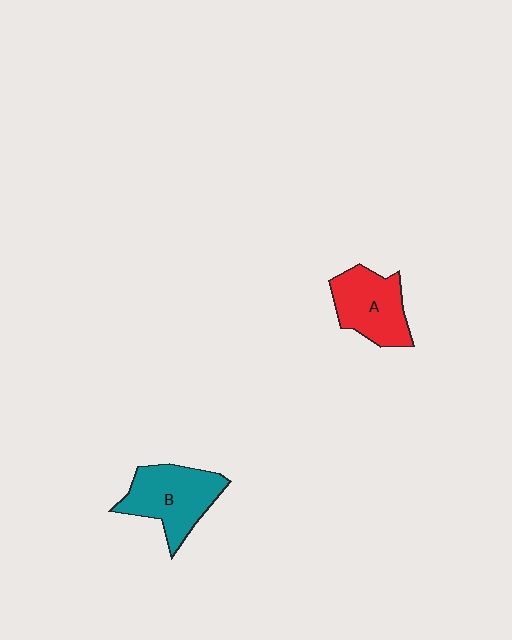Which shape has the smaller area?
Shape A (red).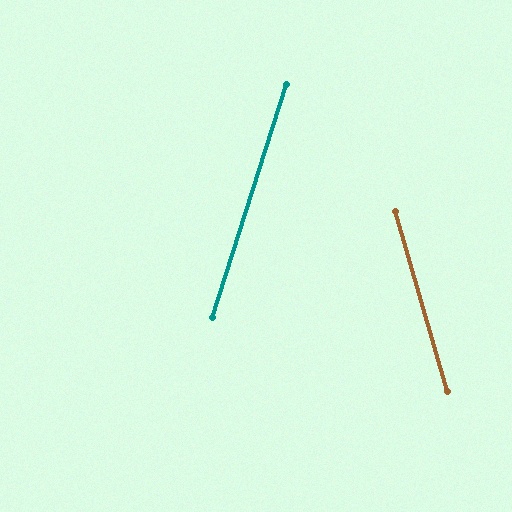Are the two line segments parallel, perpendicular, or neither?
Neither parallel nor perpendicular — they differ by about 34°.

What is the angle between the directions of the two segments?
Approximately 34 degrees.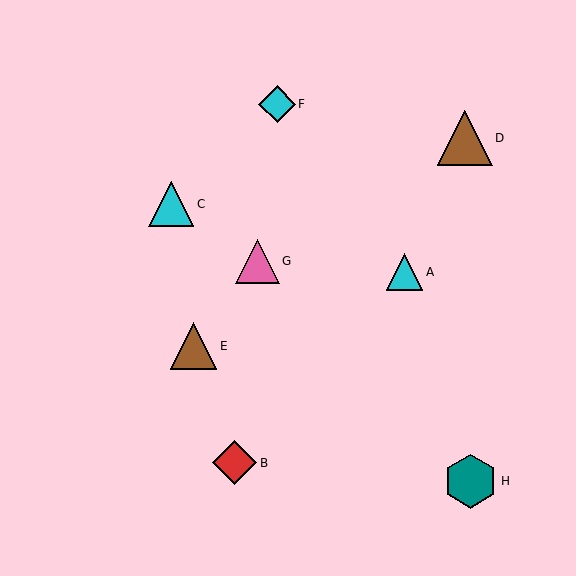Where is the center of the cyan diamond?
The center of the cyan diamond is at (277, 104).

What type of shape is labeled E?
Shape E is a brown triangle.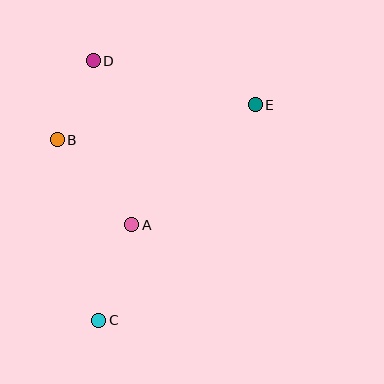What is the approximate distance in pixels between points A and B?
The distance between A and B is approximately 113 pixels.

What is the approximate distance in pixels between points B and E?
The distance between B and E is approximately 201 pixels.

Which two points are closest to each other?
Points B and D are closest to each other.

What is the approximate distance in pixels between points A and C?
The distance between A and C is approximately 101 pixels.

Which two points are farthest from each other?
Points C and E are farthest from each other.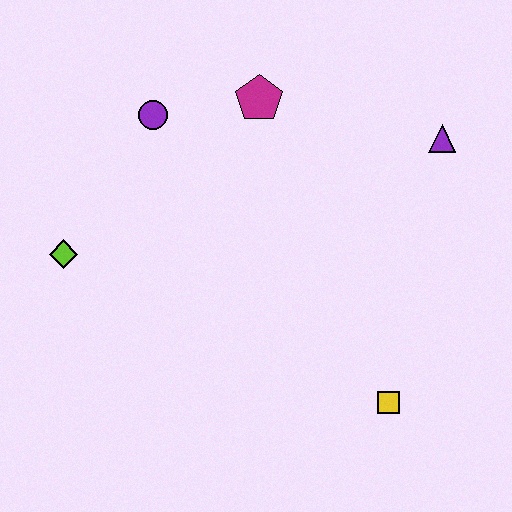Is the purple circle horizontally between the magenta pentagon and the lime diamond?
Yes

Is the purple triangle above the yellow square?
Yes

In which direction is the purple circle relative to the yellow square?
The purple circle is above the yellow square.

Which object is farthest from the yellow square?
The purple circle is farthest from the yellow square.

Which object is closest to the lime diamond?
The purple circle is closest to the lime diamond.